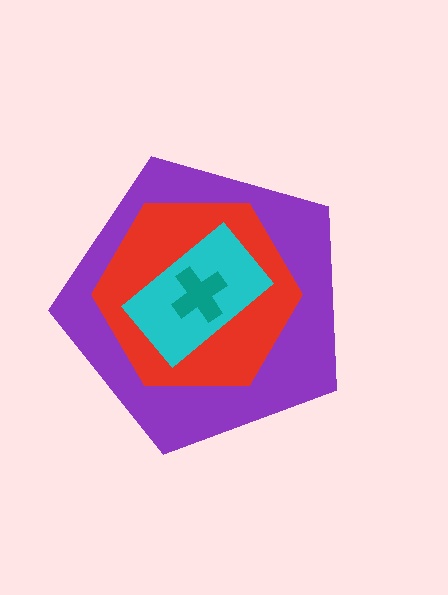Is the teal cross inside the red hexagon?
Yes.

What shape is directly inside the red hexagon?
The cyan rectangle.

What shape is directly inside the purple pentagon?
The red hexagon.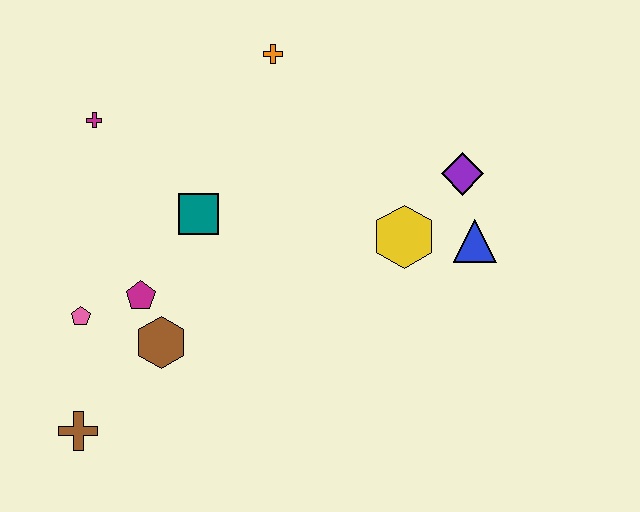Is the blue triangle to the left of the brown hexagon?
No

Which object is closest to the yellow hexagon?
The blue triangle is closest to the yellow hexagon.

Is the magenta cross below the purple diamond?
No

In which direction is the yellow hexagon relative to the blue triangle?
The yellow hexagon is to the left of the blue triangle.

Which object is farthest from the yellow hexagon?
The brown cross is farthest from the yellow hexagon.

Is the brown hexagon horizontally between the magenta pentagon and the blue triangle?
Yes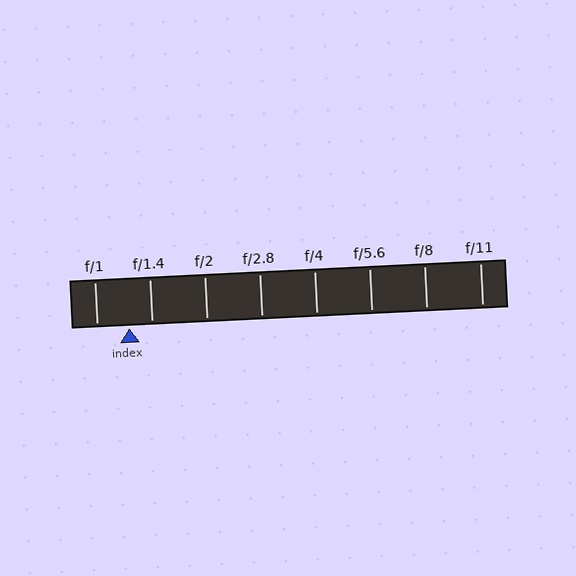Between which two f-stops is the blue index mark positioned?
The index mark is between f/1 and f/1.4.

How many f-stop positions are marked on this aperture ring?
There are 8 f-stop positions marked.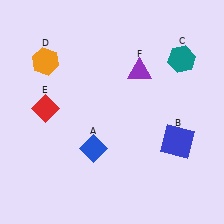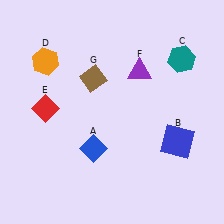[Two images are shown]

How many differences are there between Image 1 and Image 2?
There is 1 difference between the two images.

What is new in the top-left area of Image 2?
A brown diamond (G) was added in the top-left area of Image 2.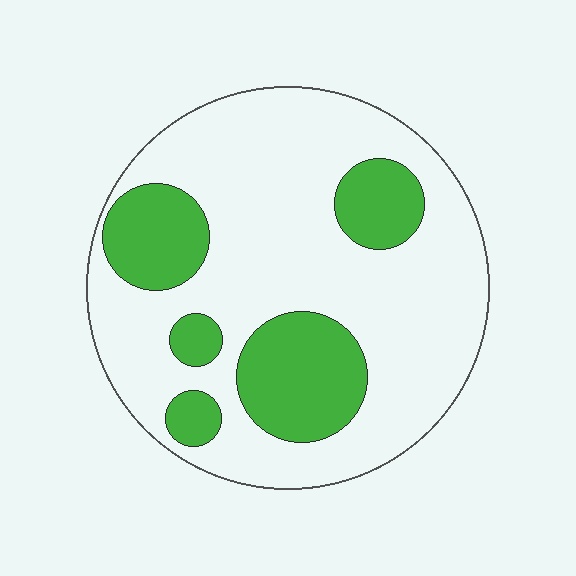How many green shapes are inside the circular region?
5.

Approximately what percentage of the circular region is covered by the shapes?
Approximately 25%.